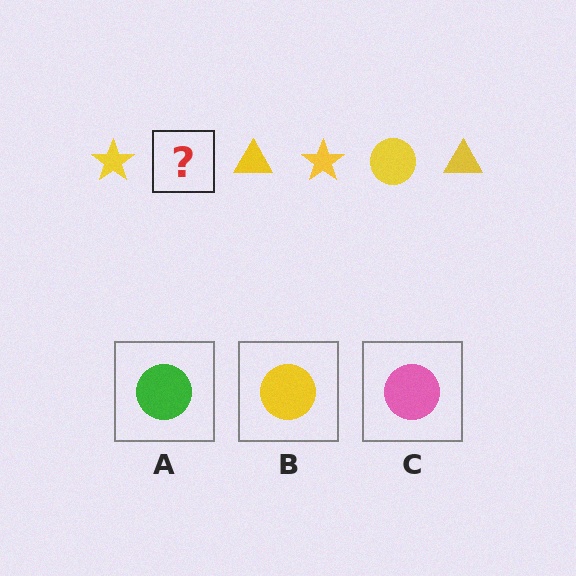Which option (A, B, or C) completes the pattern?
B.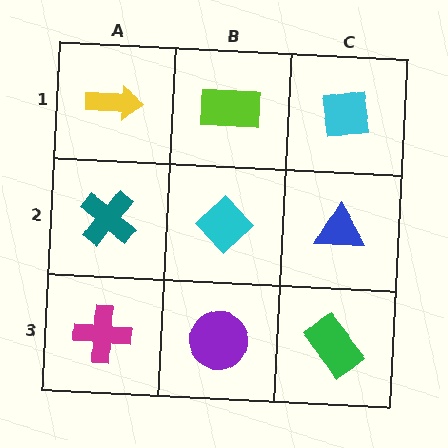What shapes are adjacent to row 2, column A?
A yellow arrow (row 1, column A), a magenta cross (row 3, column A), a cyan diamond (row 2, column B).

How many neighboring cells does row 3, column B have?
3.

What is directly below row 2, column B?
A purple circle.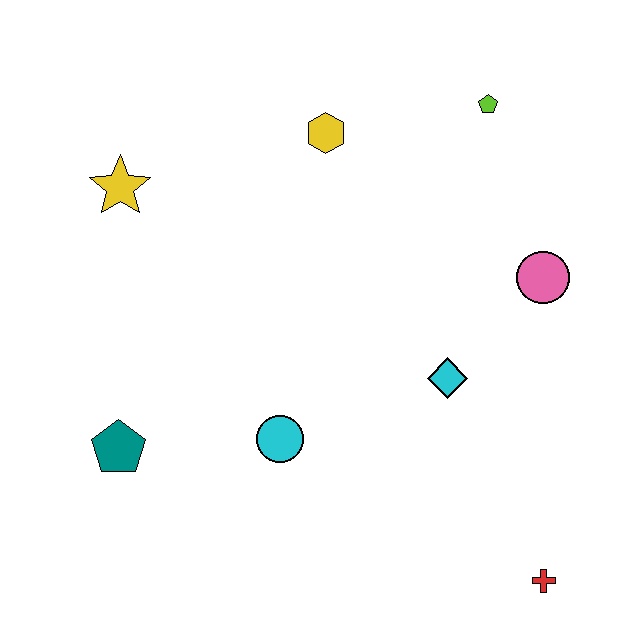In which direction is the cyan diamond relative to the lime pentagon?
The cyan diamond is below the lime pentagon.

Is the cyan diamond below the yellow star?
Yes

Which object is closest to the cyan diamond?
The pink circle is closest to the cyan diamond.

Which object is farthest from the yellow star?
The red cross is farthest from the yellow star.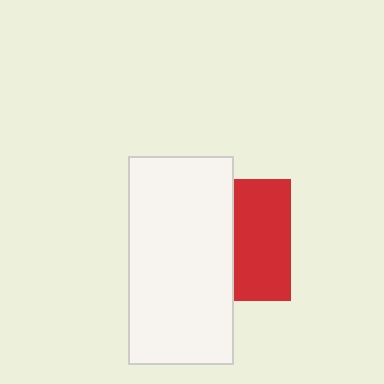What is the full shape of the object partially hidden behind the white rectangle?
The partially hidden object is a red square.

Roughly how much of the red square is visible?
About half of it is visible (roughly 47%).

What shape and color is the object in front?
The object in front is a white rectangle.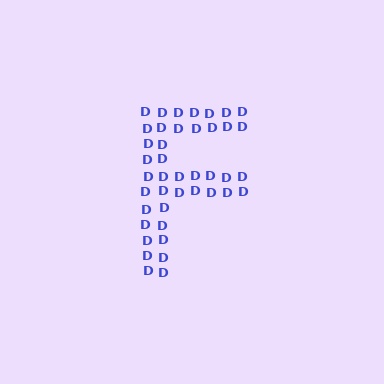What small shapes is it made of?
It is made of small letter D's.